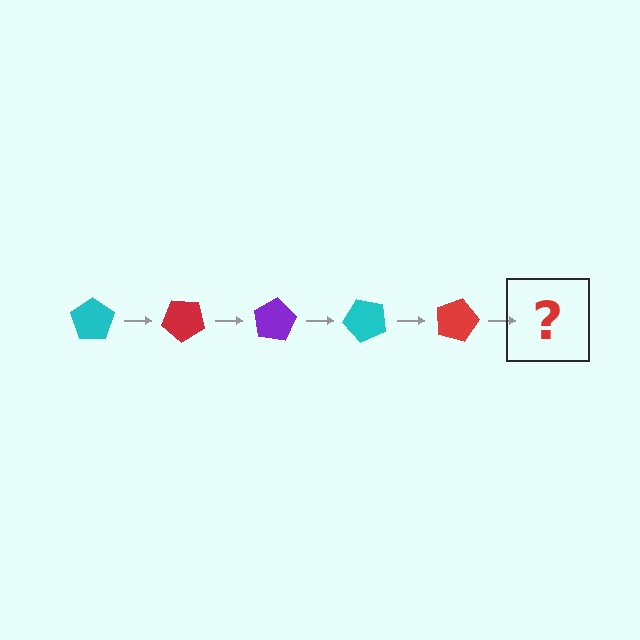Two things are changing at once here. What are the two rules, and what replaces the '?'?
The two rules are that it rotates 40 degrees each step and the color cycles through cyan, red, and purple. The '?' should be a purple pentagon, rotated 200 degrees from the start.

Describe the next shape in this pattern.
It should be a purple pentagon, rotated 200 degrees from the start.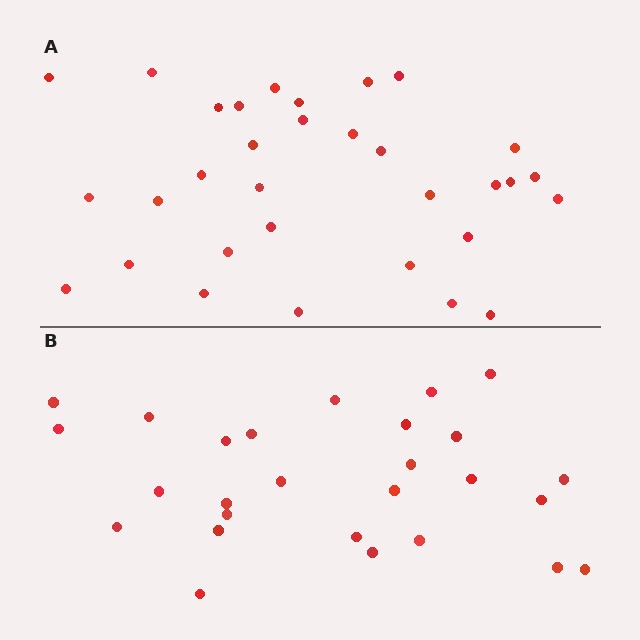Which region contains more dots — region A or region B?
Region A (the top region) has more dots.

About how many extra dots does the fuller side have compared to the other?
Region A has about 5 more dots than region B.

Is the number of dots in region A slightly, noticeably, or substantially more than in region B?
Region A has only slightly more — the two regions are fairly close. The ratio is roughly 1.2 to 1.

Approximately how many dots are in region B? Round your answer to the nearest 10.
About 30 dots. (The exact count is 27, which rounds to 30.)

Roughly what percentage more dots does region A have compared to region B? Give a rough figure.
About 20% more.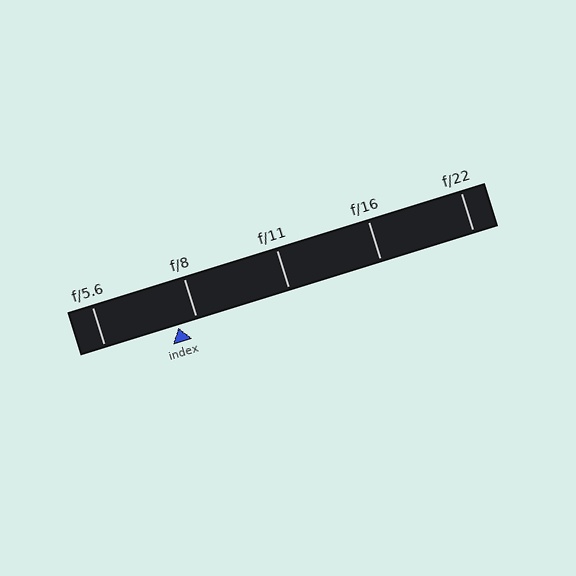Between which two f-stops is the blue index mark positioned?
The index mark is between f/5.6 and f/8.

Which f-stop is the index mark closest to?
The index mark is closest to f/8.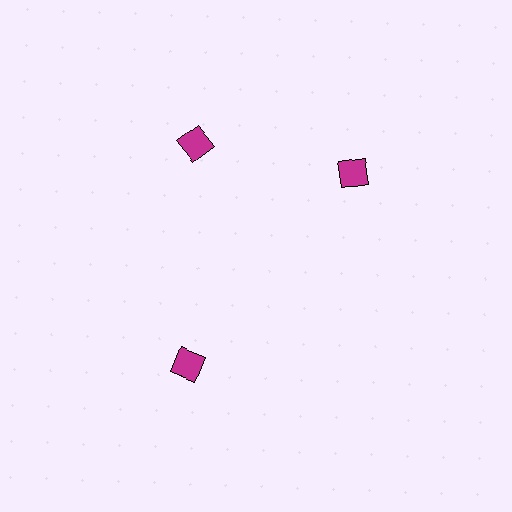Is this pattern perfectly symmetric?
No. The 3 magenta diamonds are arranged in a ring, but one element near the 3 o'clock position is rotated out of alignment along the ring, breaking the 3-fold rotational symmetry.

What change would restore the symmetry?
The symmetry would be restored by rotating it back into even spacing with its neighbors so that all 3 diamonds sit at equal angles and equal distance from the center.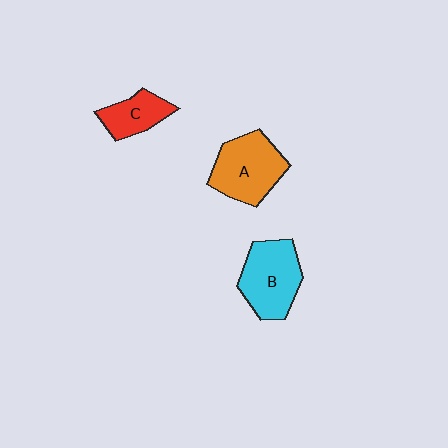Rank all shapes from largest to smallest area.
From largest to smallest: A (orange), B (cyan), C (red).